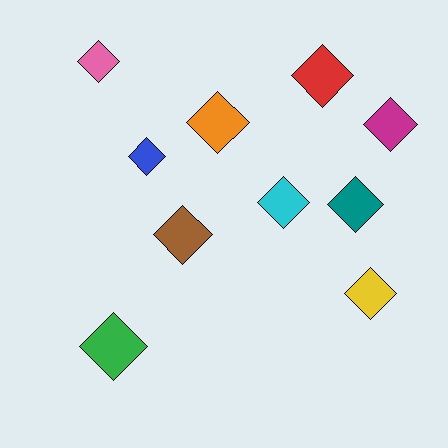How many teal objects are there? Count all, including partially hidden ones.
There is 1 teal object.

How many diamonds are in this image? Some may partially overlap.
There are 10 diamonds.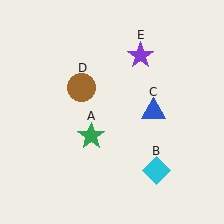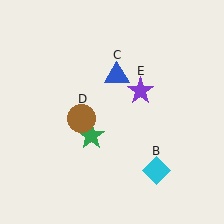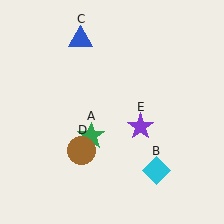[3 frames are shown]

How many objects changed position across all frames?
3 objects changed position: blue triangle (object C), brown circle (object D), purple star (object E).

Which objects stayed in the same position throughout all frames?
Green star (object A) and cyan diamond (object B) remained stationary.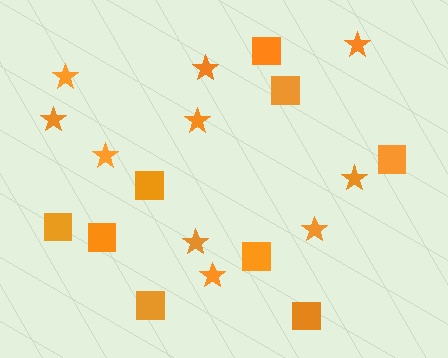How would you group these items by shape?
There are 2 groups: one group of stars (10) and one group of squares (9).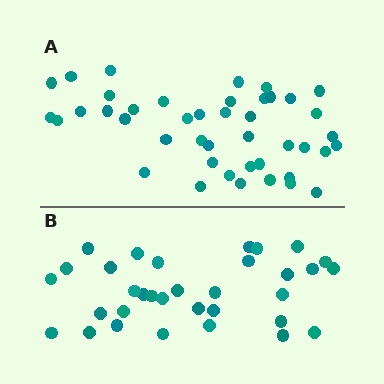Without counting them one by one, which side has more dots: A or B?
Region A (the top region) has more dots.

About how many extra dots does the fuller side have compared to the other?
Region A has roughly 10 or so more dots than region B.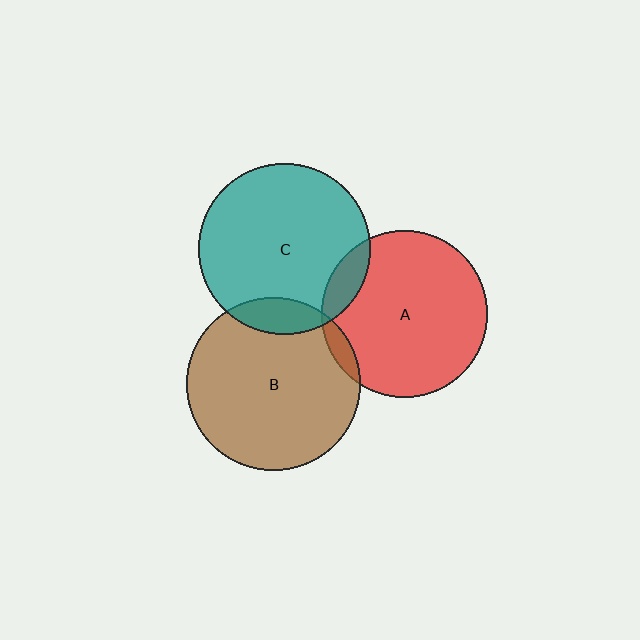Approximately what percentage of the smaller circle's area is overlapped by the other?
Approximately 10%.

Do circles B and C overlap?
Yes.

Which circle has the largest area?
Circle B (brown).